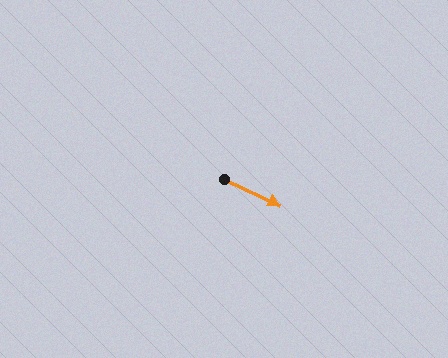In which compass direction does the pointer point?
Southeast.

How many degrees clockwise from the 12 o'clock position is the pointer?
Approximately 115 degrees.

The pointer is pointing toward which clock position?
Roughly 4 o'clock.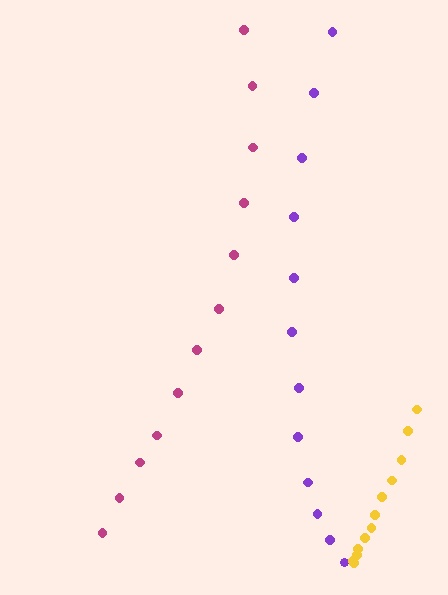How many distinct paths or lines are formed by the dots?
There are 3 distinct paths.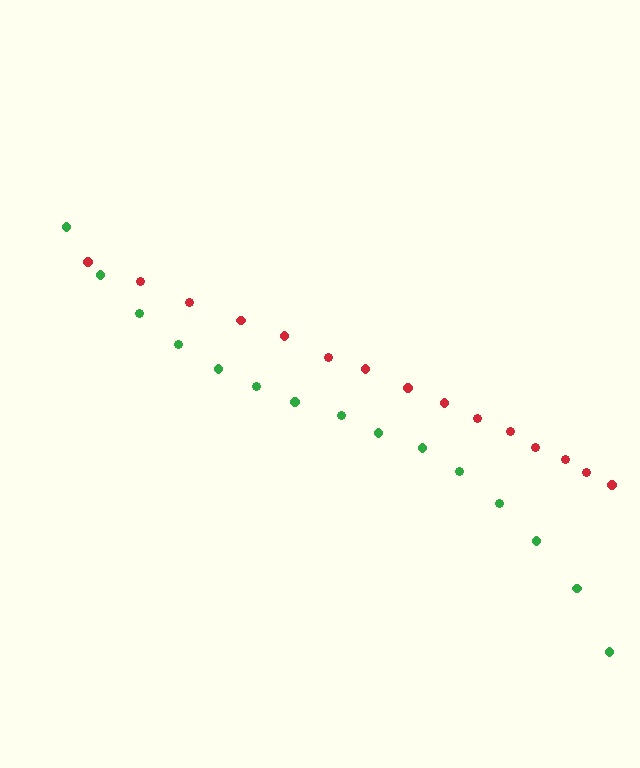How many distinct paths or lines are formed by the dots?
There are 2 distinct paths.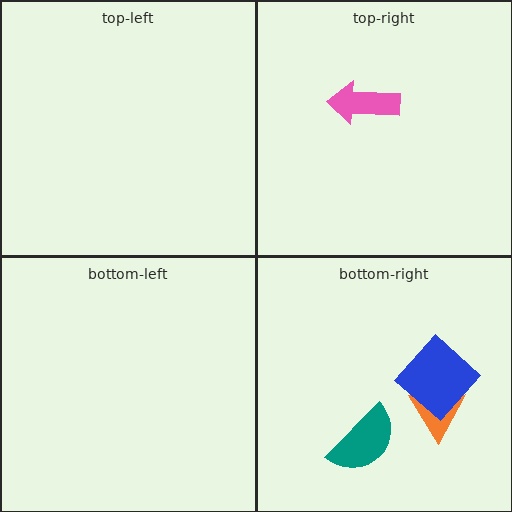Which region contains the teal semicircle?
The bottom-right region.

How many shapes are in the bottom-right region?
3.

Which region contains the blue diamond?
The bottom-right region.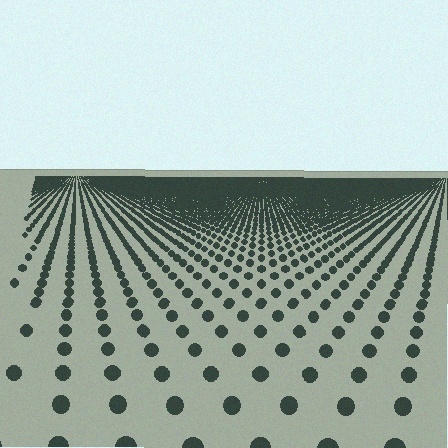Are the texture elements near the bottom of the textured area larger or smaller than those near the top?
Larger. Near the bottom, elements are closer to the viewer and appear at a bigger on-screen size.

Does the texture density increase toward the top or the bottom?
Density increases toward the top.